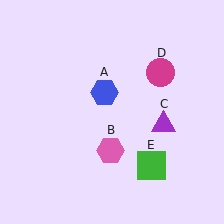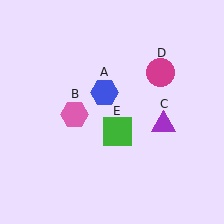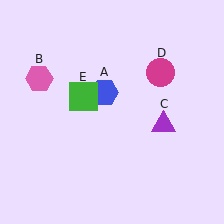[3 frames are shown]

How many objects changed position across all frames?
2 objects changed position: pink hexagon (object B), green square (object E).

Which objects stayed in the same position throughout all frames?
Blue hexagon (object A) and purple triangle (object C) and magenta circle (object D) remained stationary.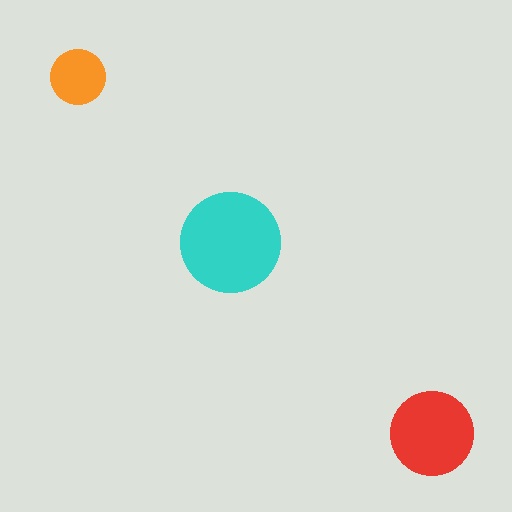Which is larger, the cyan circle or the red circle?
The cyan one.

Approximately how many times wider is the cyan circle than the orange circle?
About 2 times wider.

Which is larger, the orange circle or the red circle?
The red one.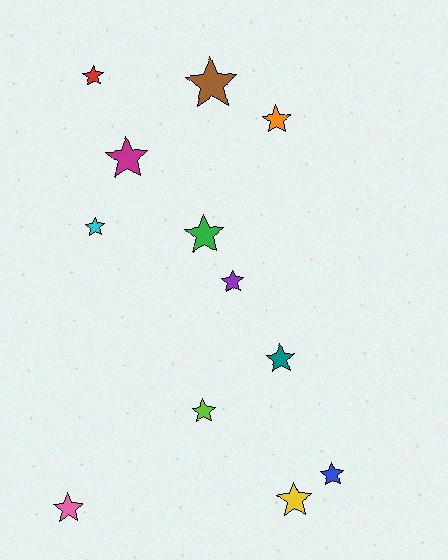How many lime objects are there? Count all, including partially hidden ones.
There is 1 lime object.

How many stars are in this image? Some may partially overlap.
There are 12 stars.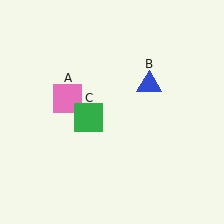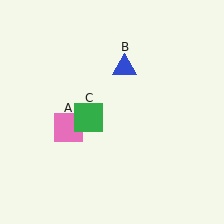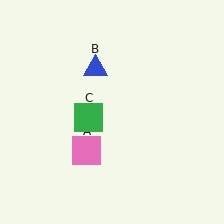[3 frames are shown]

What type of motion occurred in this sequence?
The pink square (object A), blue triangle (object B) rotated counterclockwise around the center of the scene.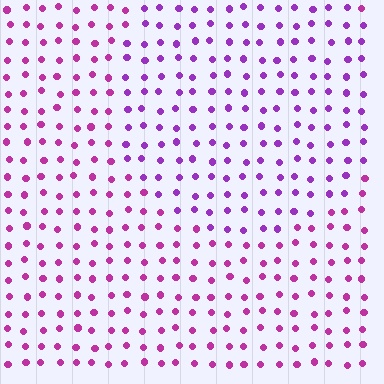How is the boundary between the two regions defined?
The boundary is defined purely by a slight shift in hue (about 28 degrees). Spacing, size, and orientation are identical on both sides.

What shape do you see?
I see a circle.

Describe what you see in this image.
The image is filled with small magenta elements in a uniform arrangement. A circle-shaped region is visible where the elements are tinted to a slightly different hue, forming a subtle color boundary.